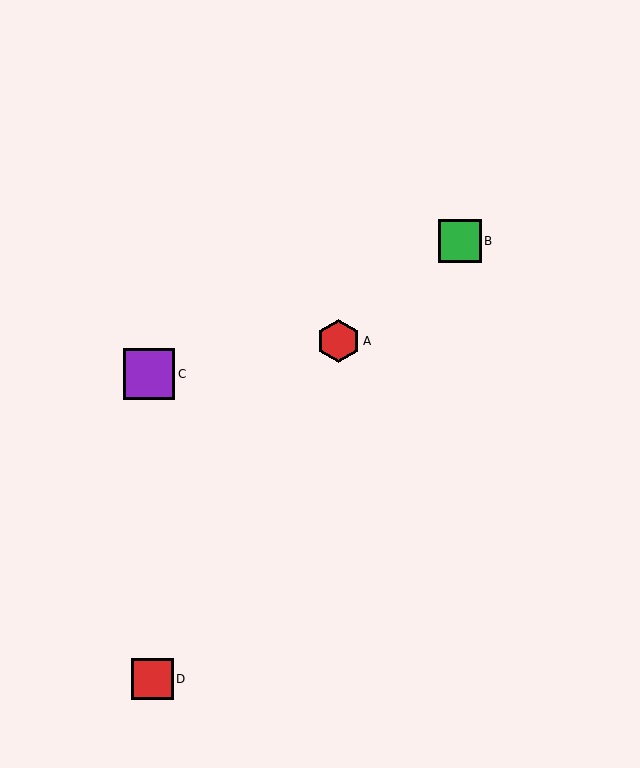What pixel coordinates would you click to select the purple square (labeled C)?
Click at (149, 374) to select the purple square C.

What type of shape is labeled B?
Shape B is a green square.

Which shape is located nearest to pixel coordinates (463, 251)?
The green square (labeled B) at (460, 241) is nearest to that location.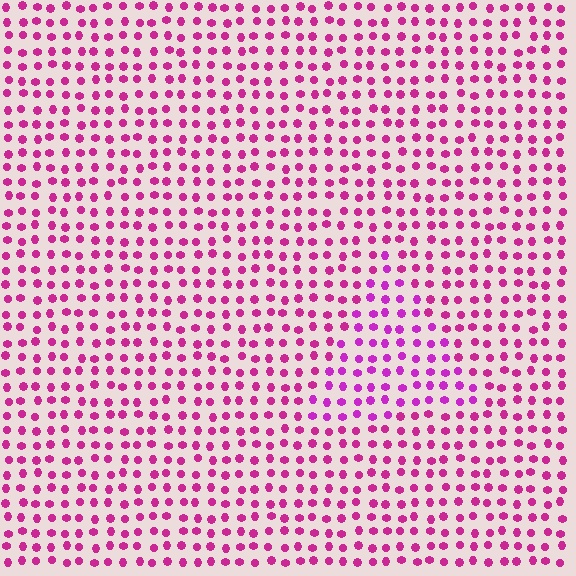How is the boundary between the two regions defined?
The boundary is defined purely by a slight shift in hue (about 20 degrees). Spacing, size, and orientation are identical on both sides.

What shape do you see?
I see a triangle.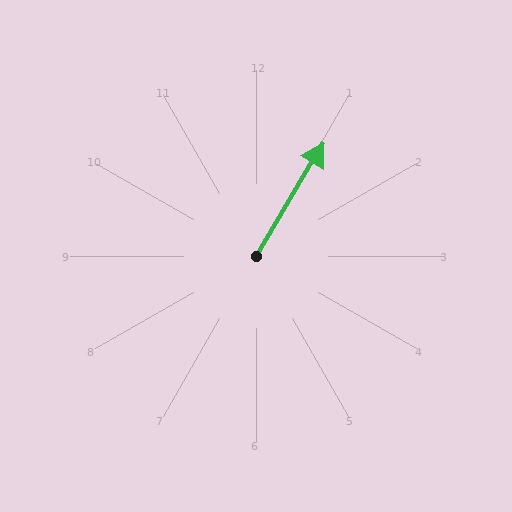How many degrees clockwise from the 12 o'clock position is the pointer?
Approximately 31 degrees.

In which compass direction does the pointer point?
Northeast.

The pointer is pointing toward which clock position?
Roughly 1 o'clock.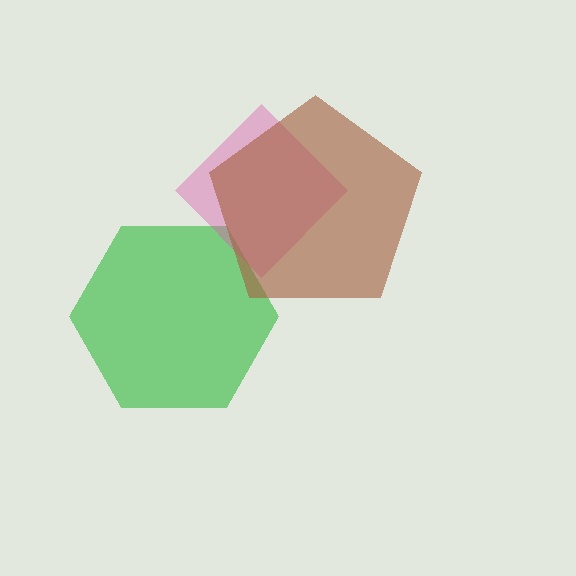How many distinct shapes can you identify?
There are 3 distinct shapes: a green hexagon, a pink diamond, a brown pentagon.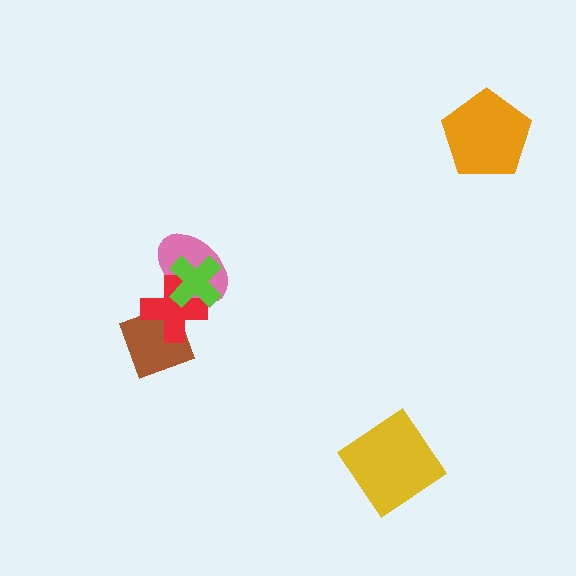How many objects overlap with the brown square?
1 object overlaps with the brown square.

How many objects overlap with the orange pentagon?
0 objects overlap with the orange pentagon.